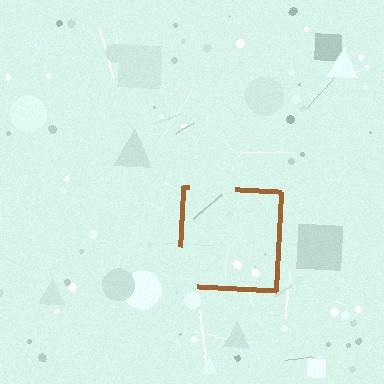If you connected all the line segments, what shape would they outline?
They would outline a square.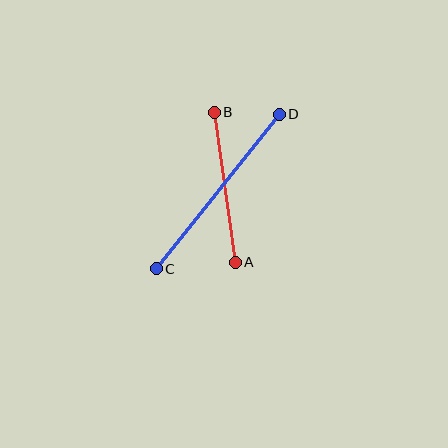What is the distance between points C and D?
The distance is approximately 198 pixels.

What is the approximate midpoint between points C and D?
The midpoint is at approximately (218, 191) pixels.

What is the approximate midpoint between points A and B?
The midpoint is at approximately (225, 187) pixels.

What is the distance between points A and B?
The distance is approximately 151 pixels.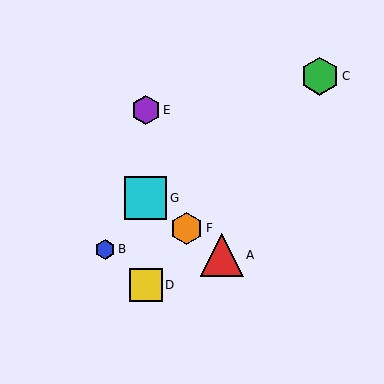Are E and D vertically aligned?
Yes, both are at x≈146.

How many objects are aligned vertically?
3 objects (D, E, G) are aligned vertically.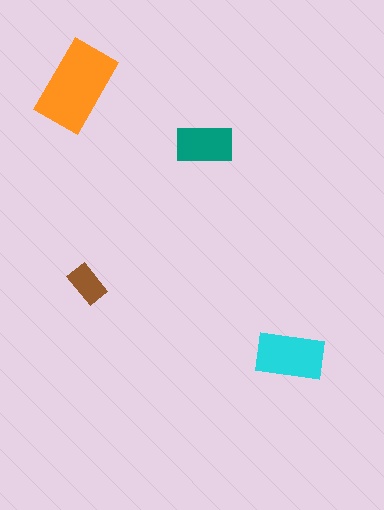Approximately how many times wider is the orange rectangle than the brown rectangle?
About 2 times wider.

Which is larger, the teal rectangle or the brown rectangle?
The teal one.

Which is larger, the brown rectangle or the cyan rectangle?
The cyan one.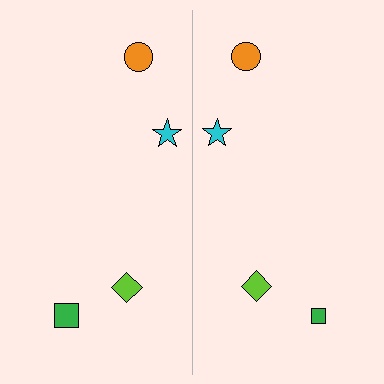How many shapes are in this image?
There are 8 shapes in this image.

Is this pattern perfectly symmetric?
No, the pattern is not perfectly symmetric. The green square on the right side has a different size than its mirror counterpart.